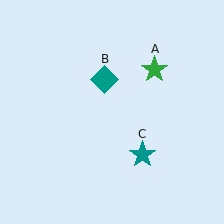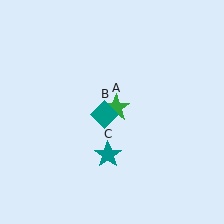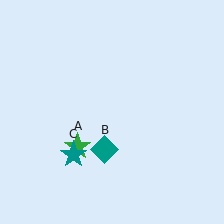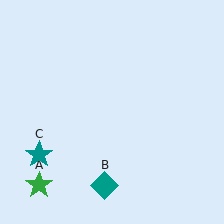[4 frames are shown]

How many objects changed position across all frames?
3 objects changed position: green star (object A), teal diamond (object B), teal star (object C).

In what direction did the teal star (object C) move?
The teal star (object C) moved left.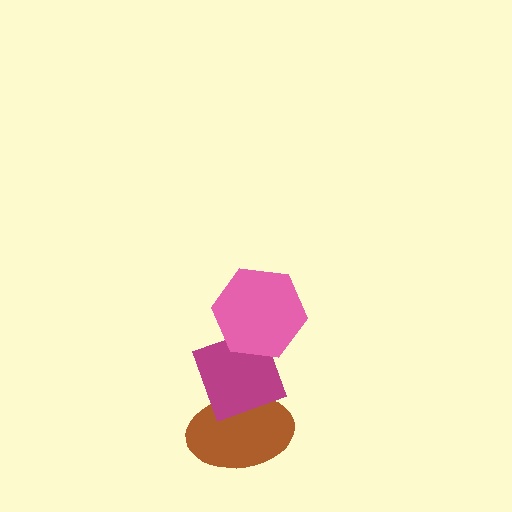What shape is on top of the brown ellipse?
The magenta diamond is on top of the brown ellipse.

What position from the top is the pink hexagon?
The pink hexagon is 1st from the top.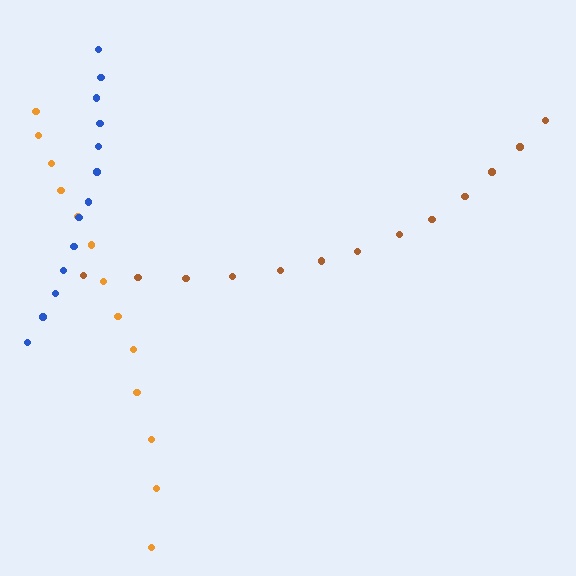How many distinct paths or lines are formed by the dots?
There are 3 distinct paths.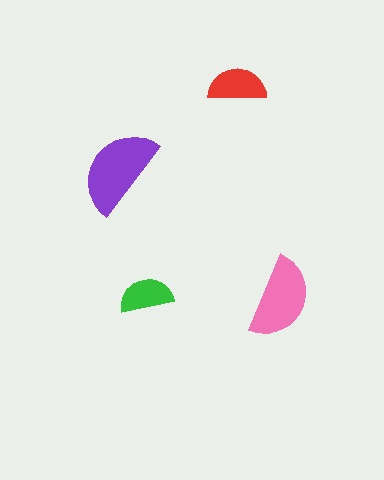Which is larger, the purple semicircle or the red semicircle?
The purple one.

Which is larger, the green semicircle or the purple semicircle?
The purple one.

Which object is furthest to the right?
The pink semicircle is rightmost.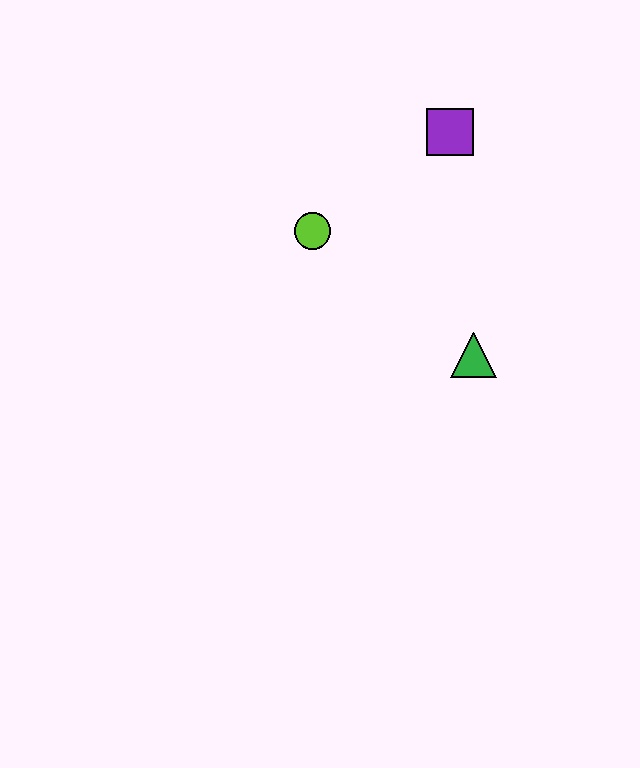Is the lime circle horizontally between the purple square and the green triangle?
No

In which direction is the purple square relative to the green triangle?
The purple square is above the green triangle.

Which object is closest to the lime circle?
The purple square is closest to the lime circle.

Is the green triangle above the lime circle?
No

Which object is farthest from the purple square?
The green triangle is farthest from the purple square.